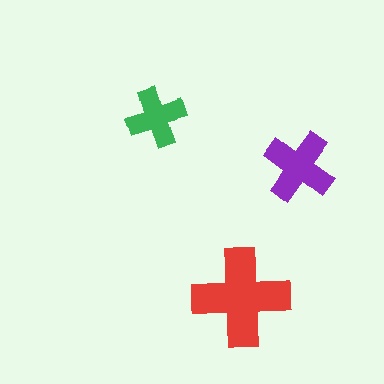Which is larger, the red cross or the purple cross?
The red one.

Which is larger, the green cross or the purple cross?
The purple one.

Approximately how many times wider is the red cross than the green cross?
About 1.5 times wider.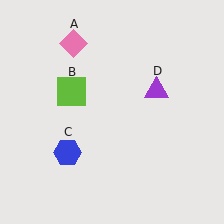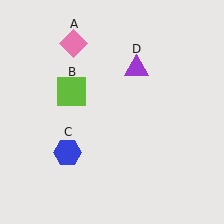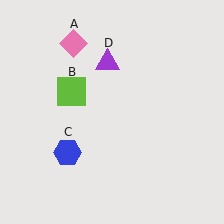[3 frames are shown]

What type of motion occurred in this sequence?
The purple triangle (object D) rotated counterclockwise around the center of the scene.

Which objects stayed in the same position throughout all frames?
Pink diamond (object A) and lime square (object B) and blue hexagon (object C) remained stationary.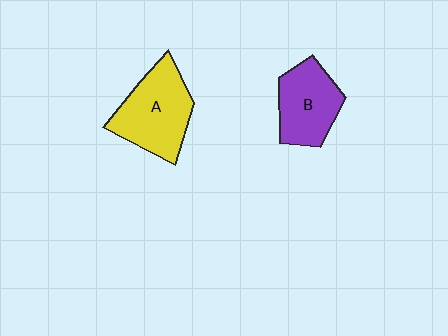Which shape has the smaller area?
Shape B (purple).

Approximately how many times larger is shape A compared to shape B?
Approximately 1.2 times.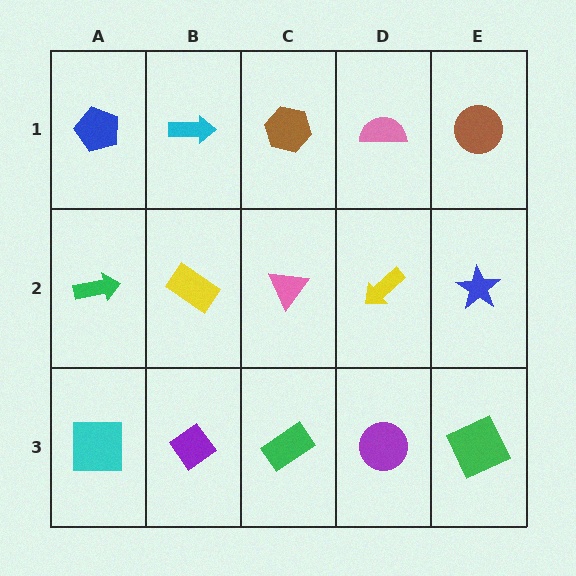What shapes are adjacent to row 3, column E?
A blue star (row 2, column E), a purple circle (row 3, column D).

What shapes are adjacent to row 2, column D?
A pink semicircle (row 1, column D), a purple circle (row 3, column D), a pink triangle (row 2, column C), a blue star (row 2, column E).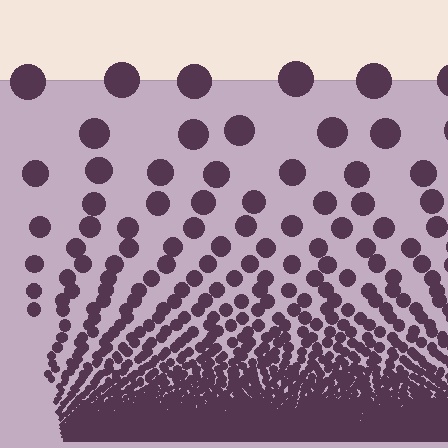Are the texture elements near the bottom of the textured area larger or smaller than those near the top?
Smaller. The gradient is inverted — elements near the bottom are smaller and denser.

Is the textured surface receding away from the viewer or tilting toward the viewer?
The surface appears to tilt toward the viewer. Texture elements get larger and sparser toward the top.